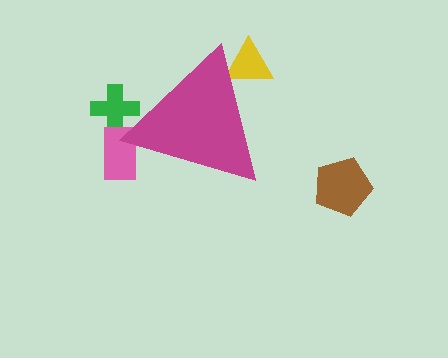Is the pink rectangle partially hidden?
Yes, the pink rectangle is partially hidden behind the magenta triangle.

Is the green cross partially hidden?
Yes, the green cross is partially hidden behind the magenta triangle.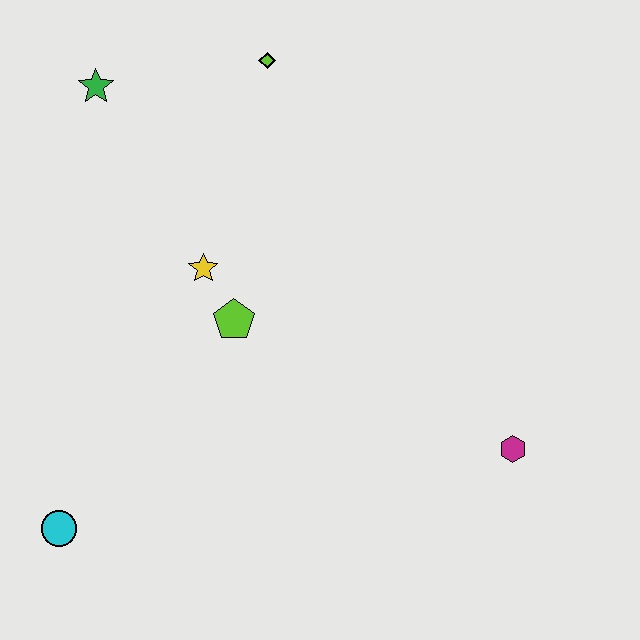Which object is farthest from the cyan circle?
The lime diamond is farthest from the cyan circle.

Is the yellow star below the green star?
Yes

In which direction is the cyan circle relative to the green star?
The cyan circle is below the green star.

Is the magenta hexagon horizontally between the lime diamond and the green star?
No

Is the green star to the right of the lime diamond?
No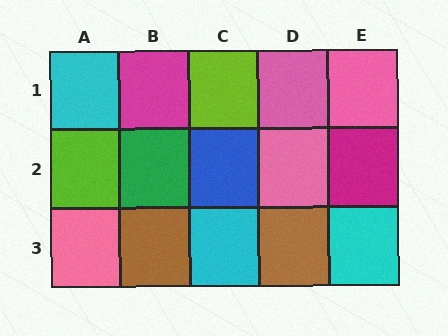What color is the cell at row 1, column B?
Magenta.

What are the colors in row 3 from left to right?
Pink, brown, cyan, brown, cyan.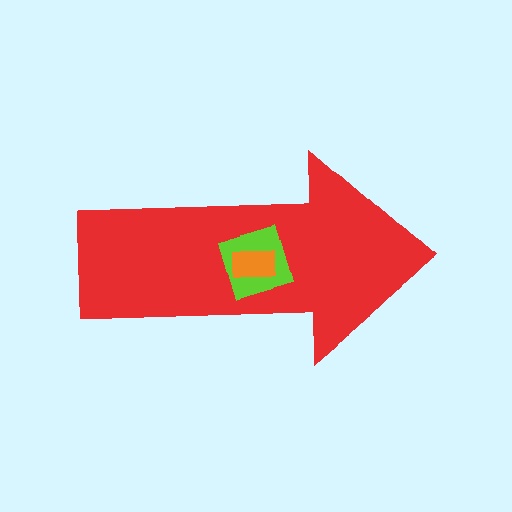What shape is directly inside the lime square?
The orange rectangle.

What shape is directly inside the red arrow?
The lime square.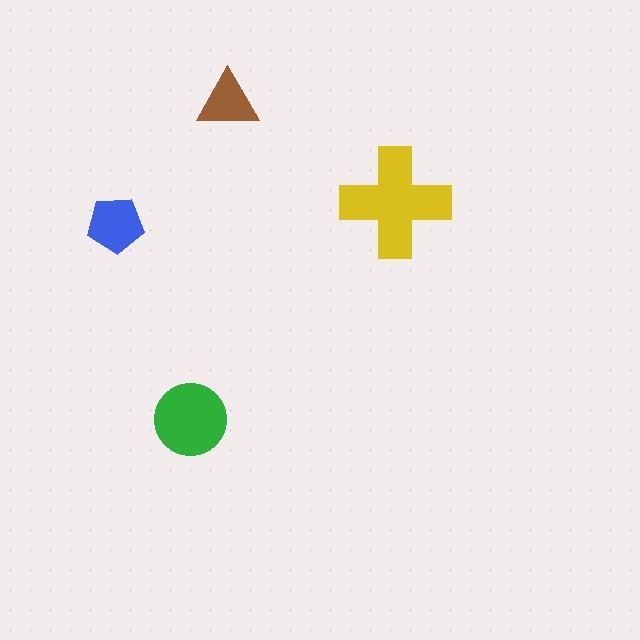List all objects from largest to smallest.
The yellow cross, the green circle, the blue pentagon, the brown triangle.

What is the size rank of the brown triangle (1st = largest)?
4th.